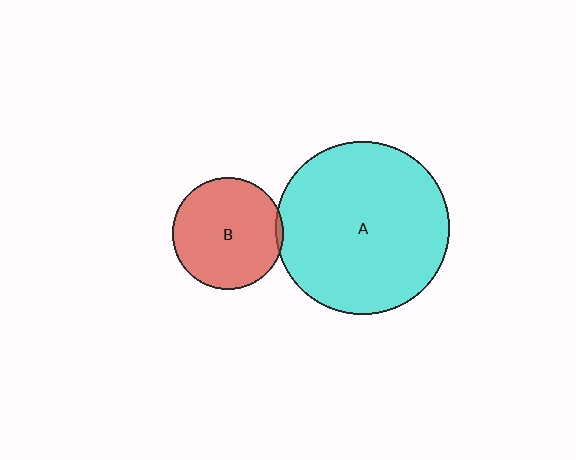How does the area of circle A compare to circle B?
Approximately 2.4 times.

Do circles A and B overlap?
Yes.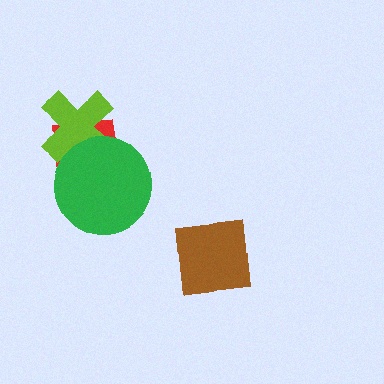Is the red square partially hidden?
Yes, it is partially covered by another shape.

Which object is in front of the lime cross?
The green circle is in front of the lime cross.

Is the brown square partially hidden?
No, no other shape covers it.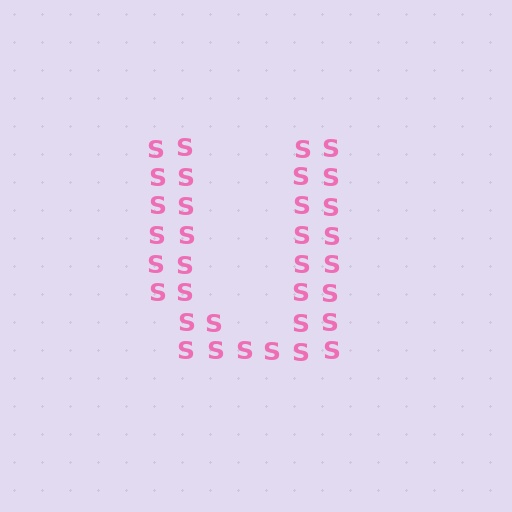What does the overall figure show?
The overall figure shows the letter U.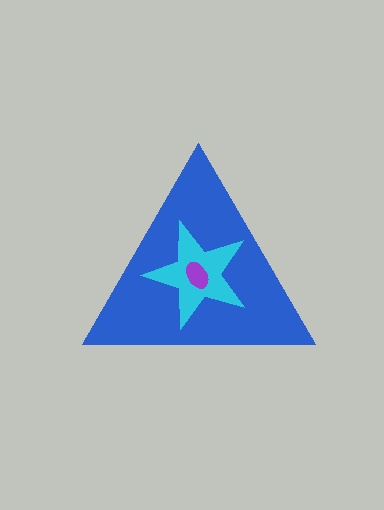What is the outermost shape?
The blue triangle.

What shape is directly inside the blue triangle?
The cyan star.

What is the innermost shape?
The purple ellipse.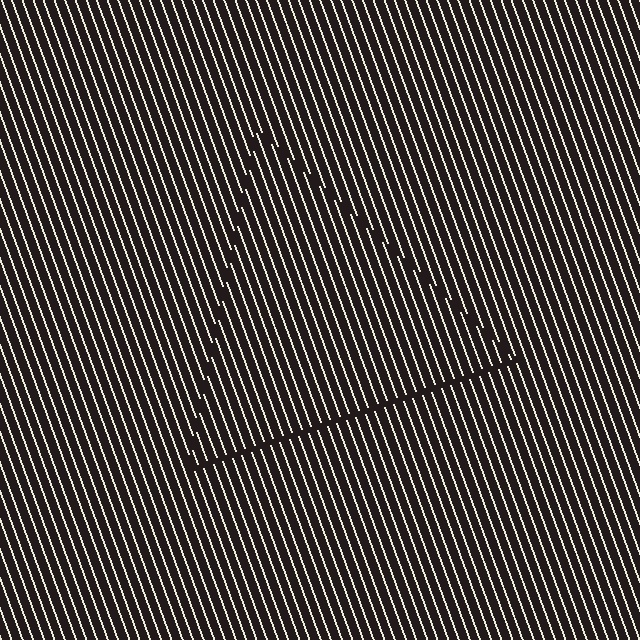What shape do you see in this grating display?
An illusory triangle. The interior of the shape contains the same grating, shifted by half a period — the contour is defined by the phase discontinuity where line-ends from the inner and outer gratings abut.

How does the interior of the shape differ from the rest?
The interior of the shape contains the same grating, shifted by half a period — the contour is defined by the phase discontinuity where line-ends from the inner and outer gratings abut.